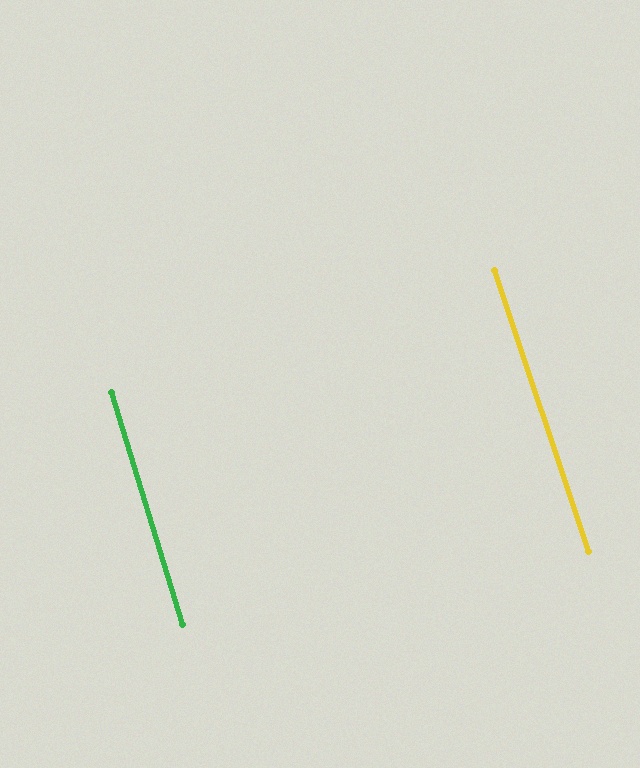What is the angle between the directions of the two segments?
Approximately 2 degrees.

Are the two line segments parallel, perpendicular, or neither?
Parallel — their directions differ by only 1.6°.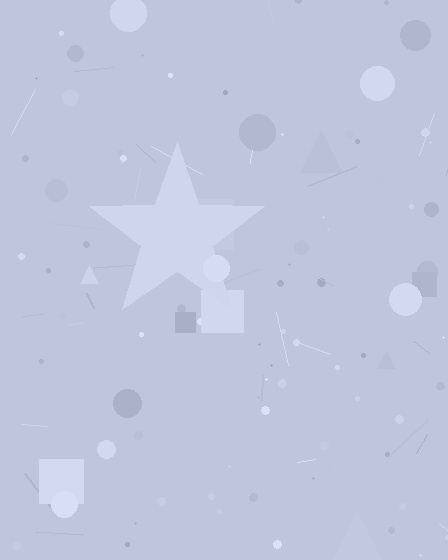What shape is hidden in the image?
A star is hidden in the image.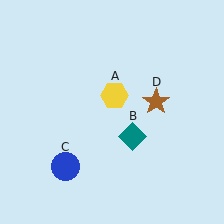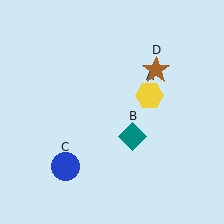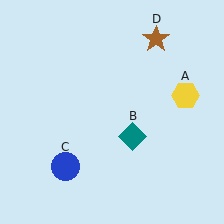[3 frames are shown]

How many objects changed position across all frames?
2 objects changed position: yellow hexagon (object A), brown star (object D).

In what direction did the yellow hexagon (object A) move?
The yellow hexagon (object A) moved right.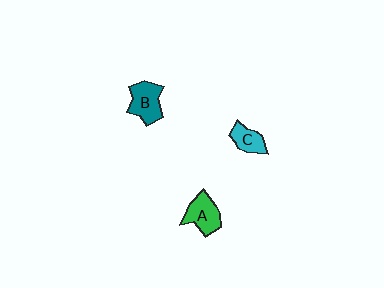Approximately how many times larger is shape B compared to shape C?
Approximately 1.5 times.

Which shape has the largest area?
Shape B (teal).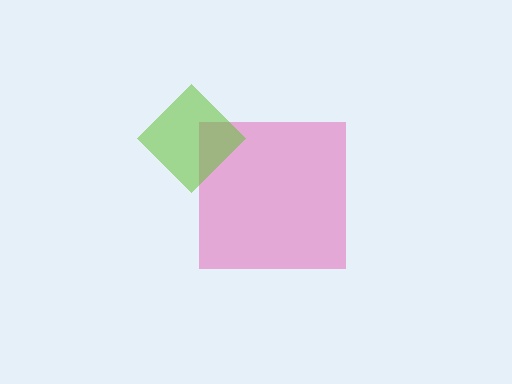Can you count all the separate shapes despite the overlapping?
Yes, there are 2 separate shapes.